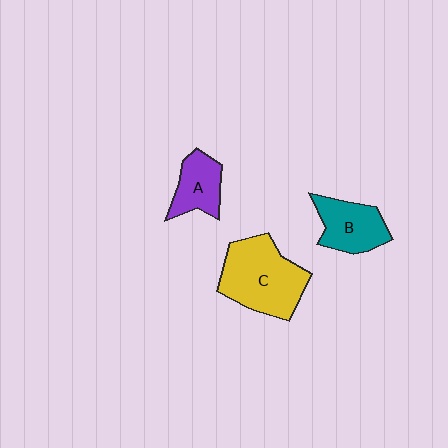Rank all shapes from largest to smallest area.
From largest to smallest: C (yellow), B (teal), A (purple).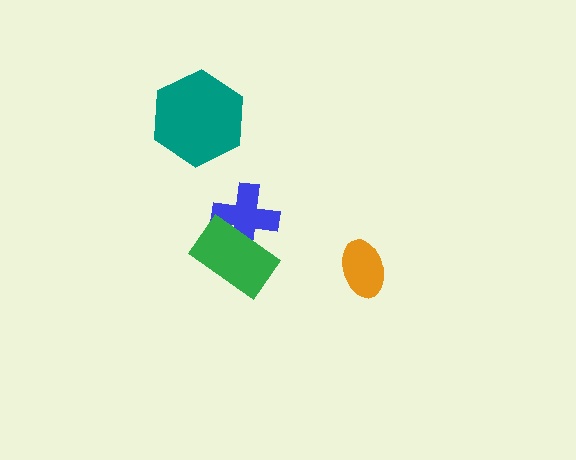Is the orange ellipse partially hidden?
No, no other shape covers it.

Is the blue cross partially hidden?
Yes, it is partially covered by another shape.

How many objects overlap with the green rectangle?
1 object overlaps with the green rectangle.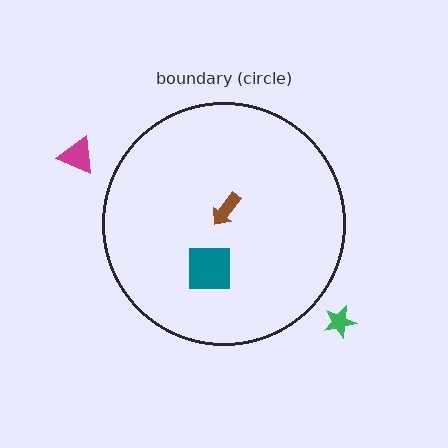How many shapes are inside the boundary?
2 inside, 2 outside.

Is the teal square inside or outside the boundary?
Inside.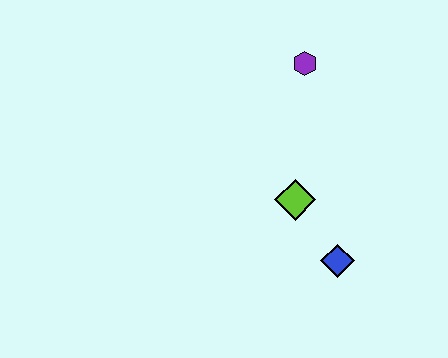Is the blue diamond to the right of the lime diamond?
Yes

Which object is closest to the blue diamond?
The lime diamond is closest to the blue diamond.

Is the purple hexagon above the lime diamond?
Yes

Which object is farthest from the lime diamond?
The purple hexagon is farthest from the lime diamond.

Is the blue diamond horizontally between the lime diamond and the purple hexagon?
No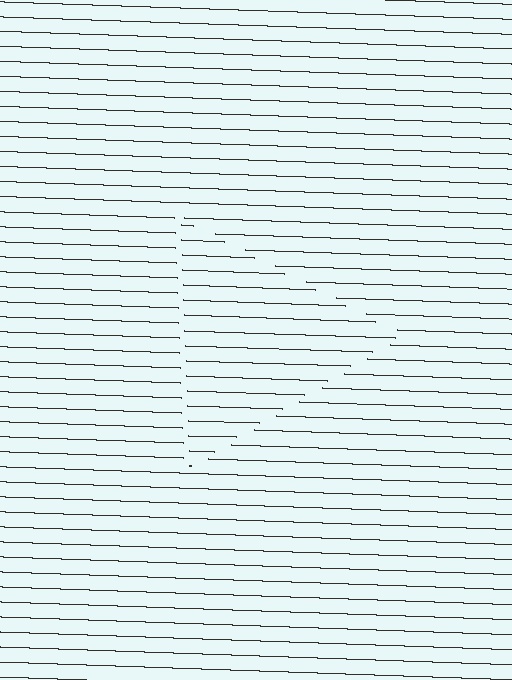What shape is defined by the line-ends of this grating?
An illusory triangle. The interior of the shape contains the same grating, shifted by half a period — the contour is defined by the phase discontinuity where line-ends from the inner and outer gratings abut.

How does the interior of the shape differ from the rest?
The interior of the shape contains the same grating, shifted by half a period — the contour is defined by the phase discontinuity where line-ends from the inner and outer gratings abut.